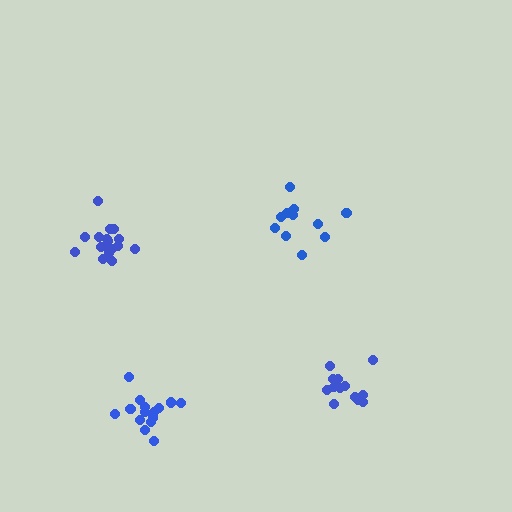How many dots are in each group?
Group 1: 15 dots, Group 2: 12 dots, Group 3: 13 dots, Group 4: 17 dots (57 total).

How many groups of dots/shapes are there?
There are 4 groups.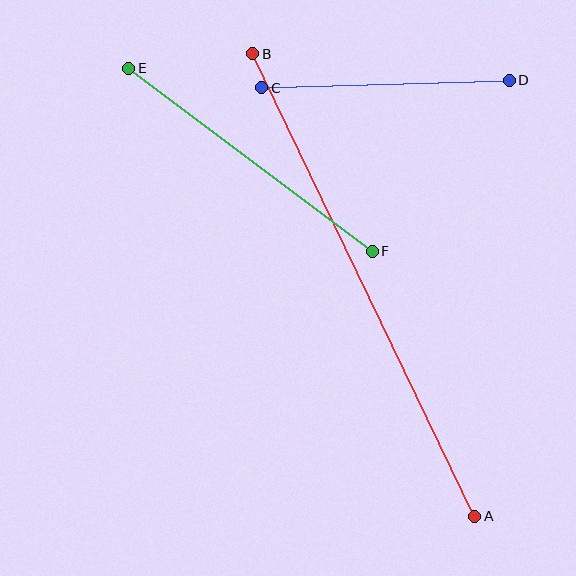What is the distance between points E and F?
The distance is approximately 305 pixels.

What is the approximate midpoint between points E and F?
The midpoint is at approximately (251, 160) pixels.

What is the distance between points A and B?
The distance is approximately 513 pixels.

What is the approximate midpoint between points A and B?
The midpoint is at approximately (364, 285) pixels.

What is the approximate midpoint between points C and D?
The midpoint is at approximately (385, 84) pixels.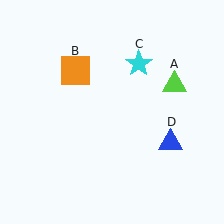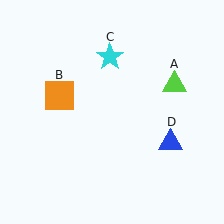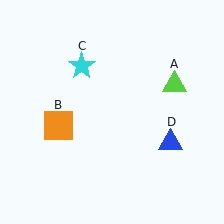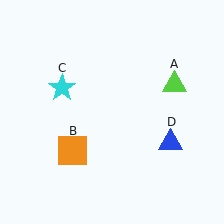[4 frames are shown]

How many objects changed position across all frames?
2 objects changed position: orange square (object B), cyan star (object C).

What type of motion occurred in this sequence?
The orange square (object B), cyan star (object C) rotated counterclockwise around the center of the scene.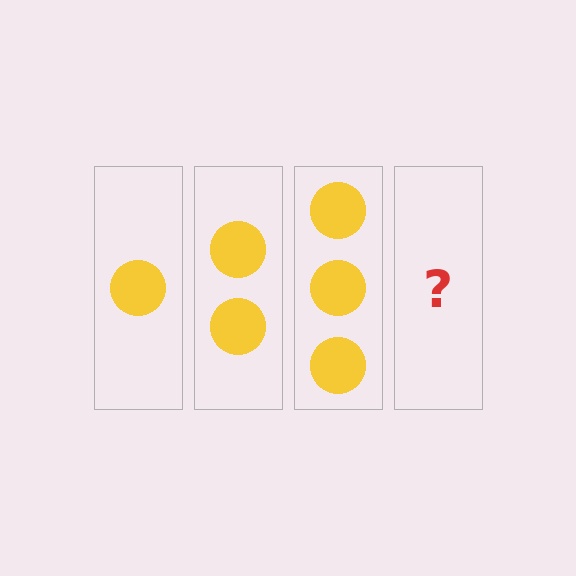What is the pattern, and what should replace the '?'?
The pattern is that each step adds one more circle. The '?' should be 4 circles.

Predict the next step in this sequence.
The next step is 4 circles.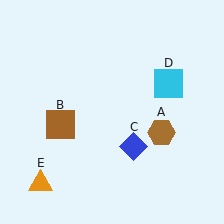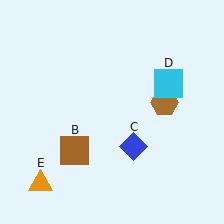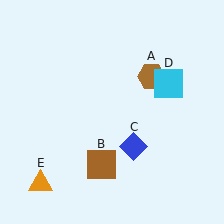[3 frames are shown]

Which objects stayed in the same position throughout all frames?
Blue diamond (object C) and cyan square (object D) and orange triangle (object E) remained stationary.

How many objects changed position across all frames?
2 objects changed position: brown hexagon (object A), brown square (object B).